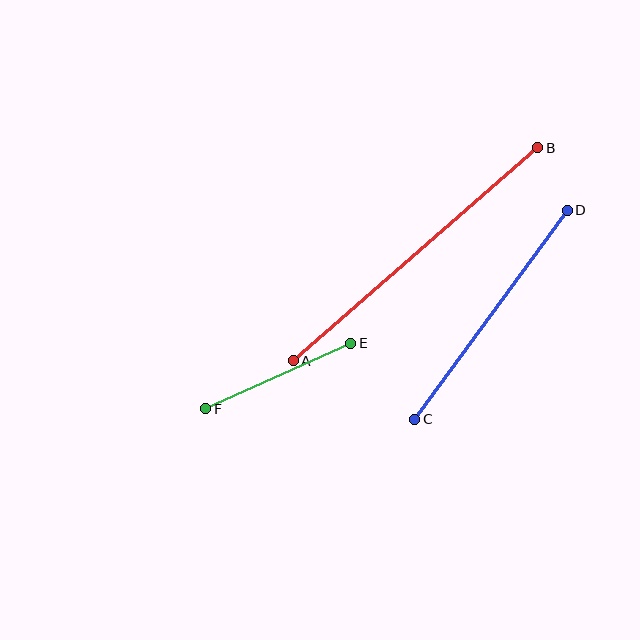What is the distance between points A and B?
The distance is approximately 324 pixels.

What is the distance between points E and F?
The distance is approximately 159 pixels.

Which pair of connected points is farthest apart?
Points A and B are farthest apart.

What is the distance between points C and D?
The distance is approximately 259 pixels.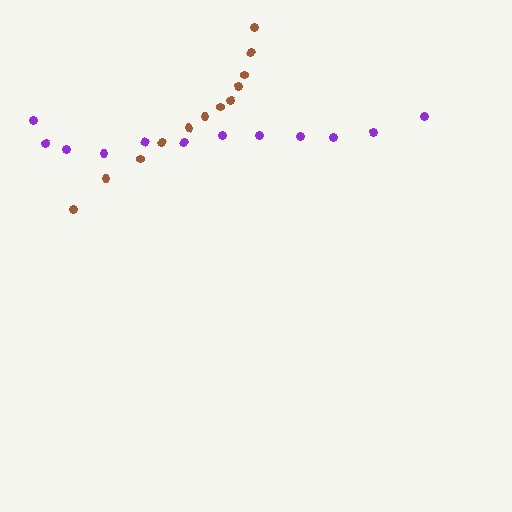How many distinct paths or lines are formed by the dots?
There are 2 distinct paths.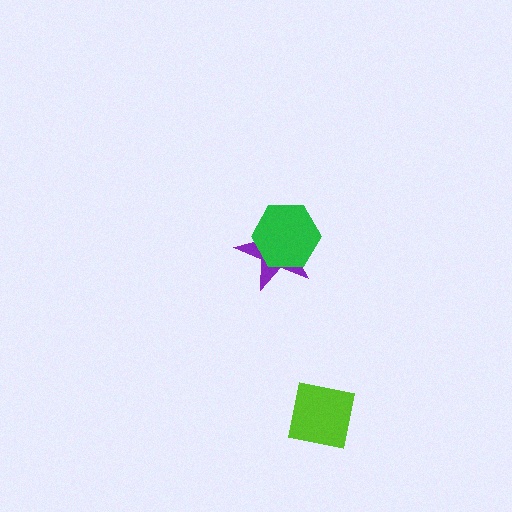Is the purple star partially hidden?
Yes, it is partially covered by another shape.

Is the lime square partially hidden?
No, no other shape covers it.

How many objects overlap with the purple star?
1 object overlaps with the purple star.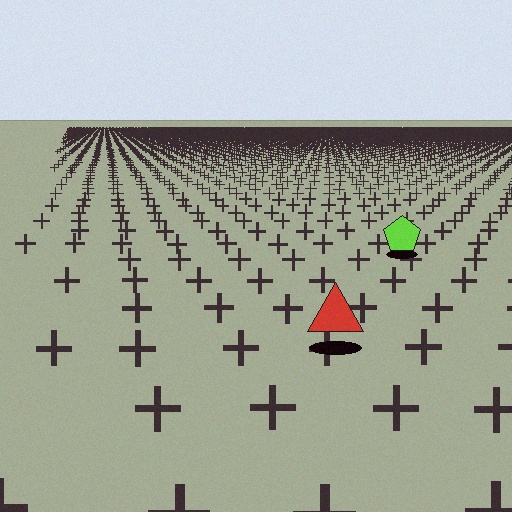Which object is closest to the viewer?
The red triangle is closest. The texture marks near it are larger and more spread out.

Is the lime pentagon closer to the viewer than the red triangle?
No. The red triangle is closer — you can tell from the texture gradient: the ground texture is coarser near it.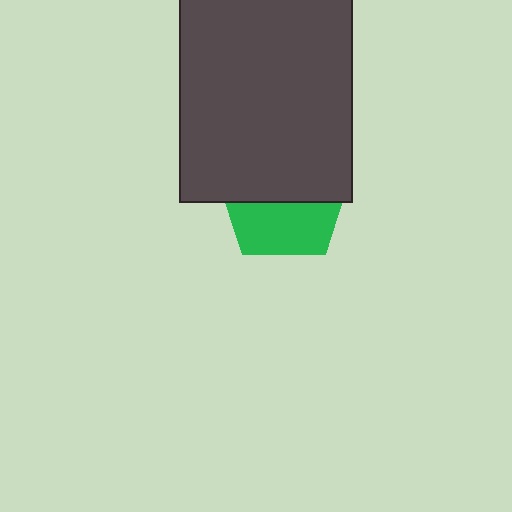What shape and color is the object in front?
The object in front is a dark gray rectangle.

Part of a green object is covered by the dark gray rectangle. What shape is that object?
It is a pentagon.